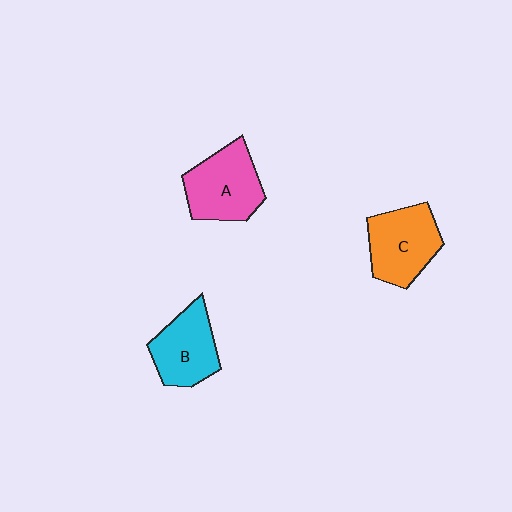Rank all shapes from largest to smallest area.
From largest to smallest: A (pink), C (orange), B (cyan).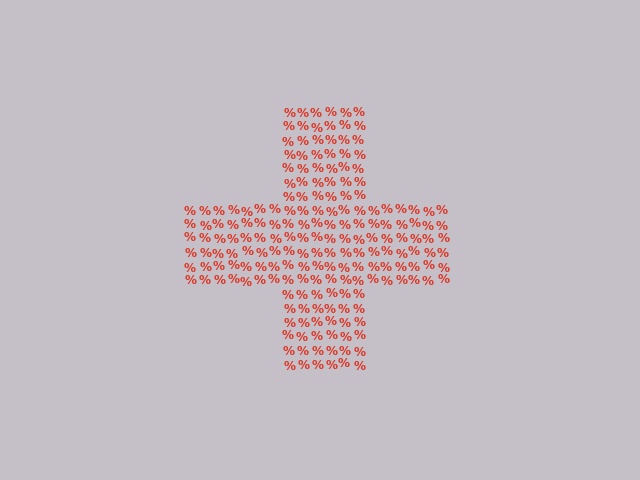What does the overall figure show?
The overall figure shows a cross.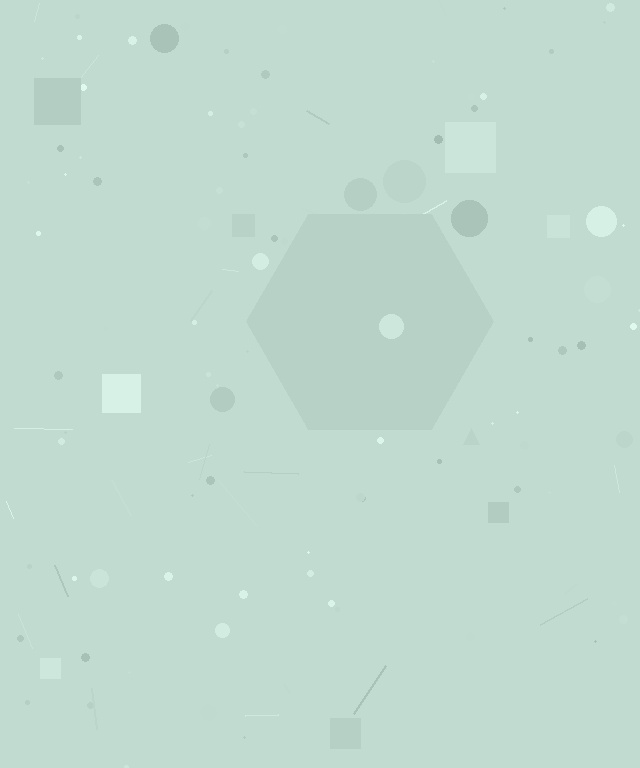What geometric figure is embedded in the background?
A hexagon is embedded in the background.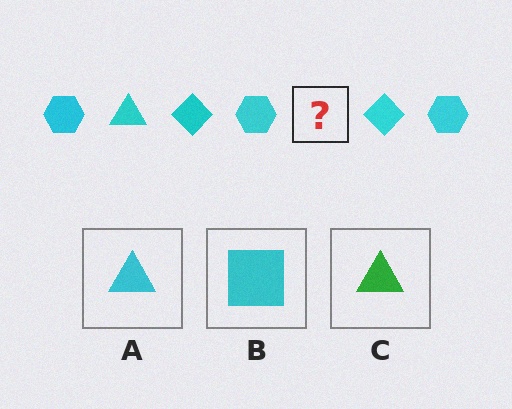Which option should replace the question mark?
Option A.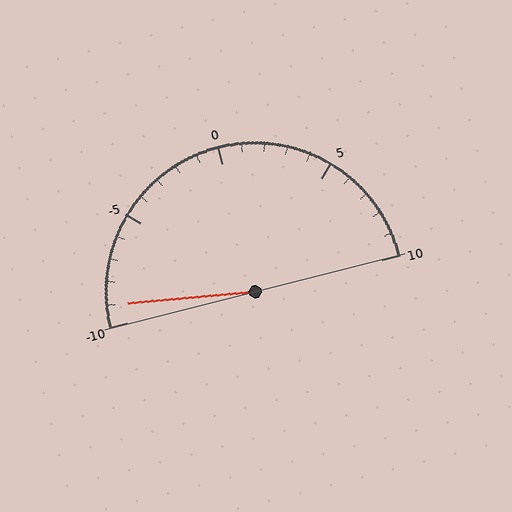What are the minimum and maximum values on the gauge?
The gauge ranges from -10 to 10.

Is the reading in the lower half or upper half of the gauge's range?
The reading is in the lower half of the range (-10 to 10).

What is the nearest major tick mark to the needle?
The nearest major tick mark is -10.